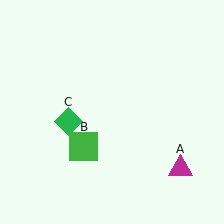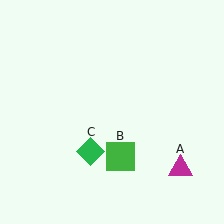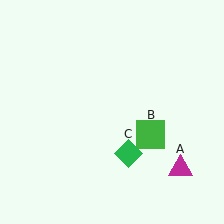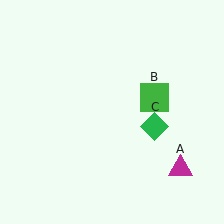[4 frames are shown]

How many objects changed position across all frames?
2 objects changed position: green square (object B), green diamond (object C).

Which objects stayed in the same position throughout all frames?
Magenta triangle (object A) remained stationary.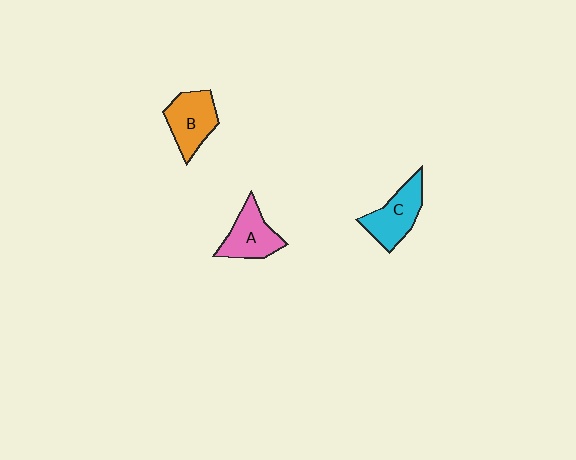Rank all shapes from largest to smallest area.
From largest to smallest: C (cyan), B (orange), A (pink).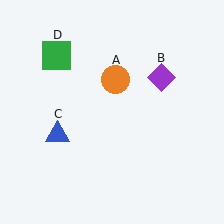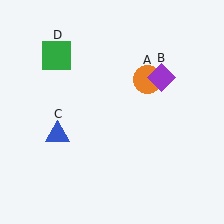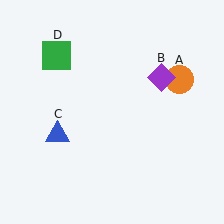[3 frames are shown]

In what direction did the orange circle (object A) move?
The orange circle (object A) moved right.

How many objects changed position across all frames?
1 object changed position: orange circle (object A).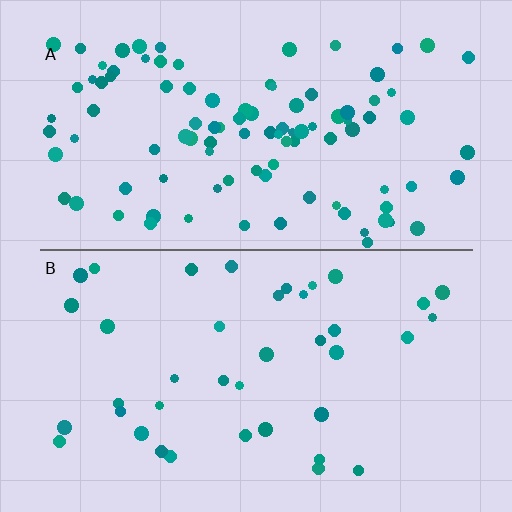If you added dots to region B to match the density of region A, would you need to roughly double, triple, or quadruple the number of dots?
Approximately triple.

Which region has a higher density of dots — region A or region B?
A (the top).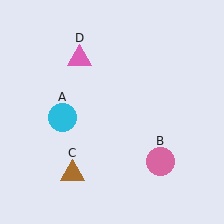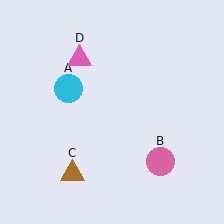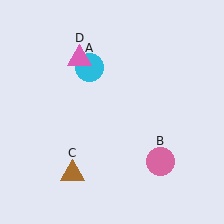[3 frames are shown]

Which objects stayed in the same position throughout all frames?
Pink circle (object B) and brown triangle (object C) and pink triangle (object D) remained stationary.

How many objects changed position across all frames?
1 object changed position: cyan circle (object A).